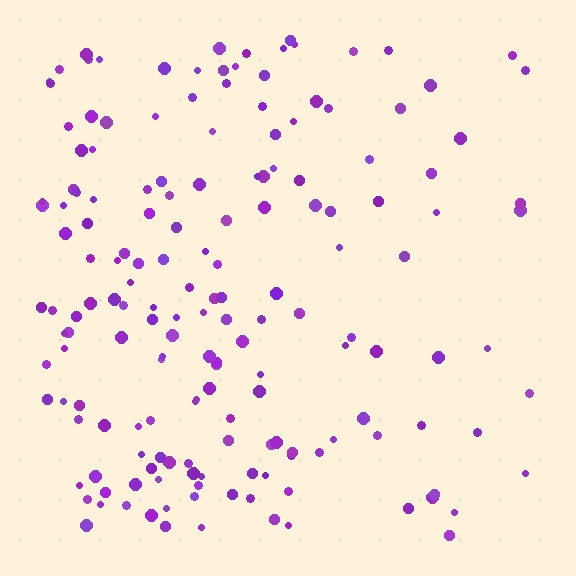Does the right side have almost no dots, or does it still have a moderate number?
Still a moderate number, just noticeably fewer than the left.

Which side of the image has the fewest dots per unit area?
The right.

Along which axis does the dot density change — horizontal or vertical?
Horizontal.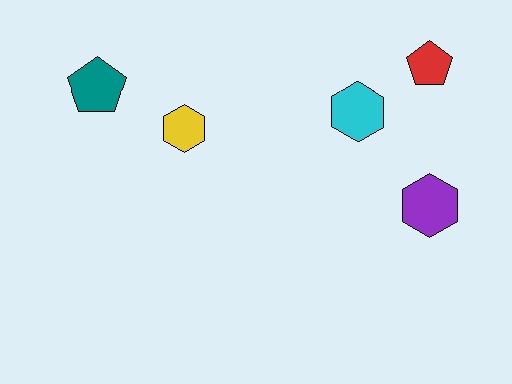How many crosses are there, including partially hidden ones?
There are no crosses.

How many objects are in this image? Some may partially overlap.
There are 5 objects.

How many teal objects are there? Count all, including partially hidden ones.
There is 1 teal object.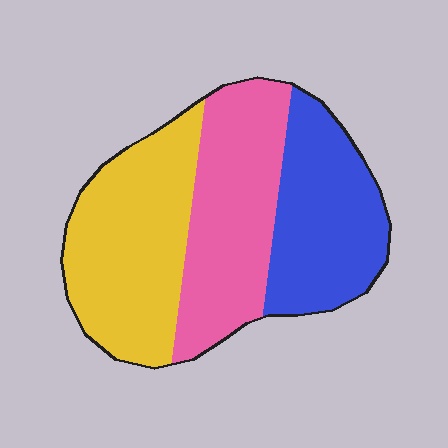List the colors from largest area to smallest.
From largest to smallest: yellow, pink, blue.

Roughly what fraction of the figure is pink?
Pink takes up between a third and a half of the figure.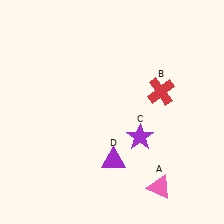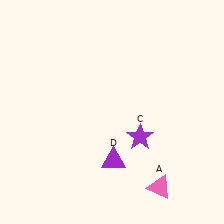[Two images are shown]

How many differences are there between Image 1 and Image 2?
There is 1 difference between the two images.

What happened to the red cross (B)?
The red cross (B) was removed in Image 2. It was in the top-right area of Image 1.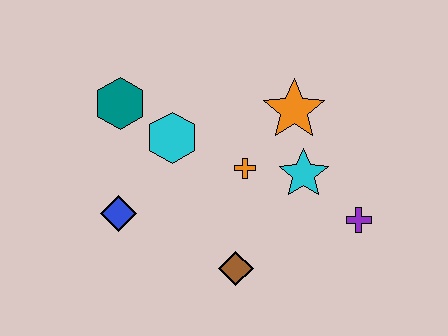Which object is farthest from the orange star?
The blue diamond is farthest from the orange star.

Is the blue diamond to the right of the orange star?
No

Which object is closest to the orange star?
The cyan star is closest to the orange star.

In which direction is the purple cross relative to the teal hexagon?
The purple cross is to the right of the teal hexagon.